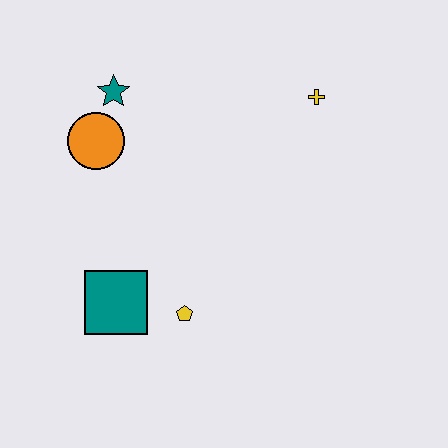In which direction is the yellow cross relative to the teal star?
The yellow cross is to the right of the teal star.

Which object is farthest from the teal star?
The yellow pentagon is farthest from the teal star.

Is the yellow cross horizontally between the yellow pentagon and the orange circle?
No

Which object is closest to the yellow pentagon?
The teal square is closest to the yellow pentagon.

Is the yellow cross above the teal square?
Yes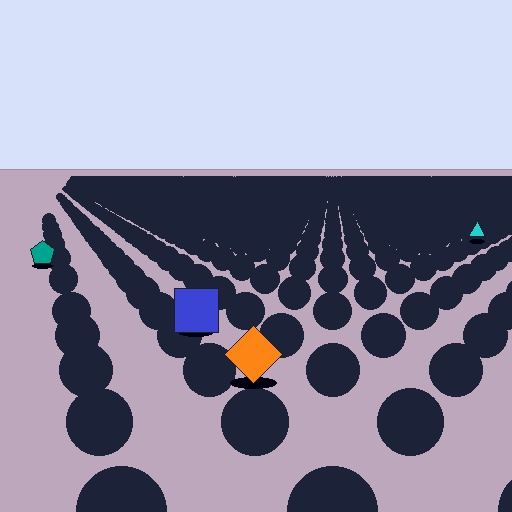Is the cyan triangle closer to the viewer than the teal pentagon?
No. The teal pentagon is closer — you can tell from the texture gradient: the ground texture is coarser near it.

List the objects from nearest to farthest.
From nearest to farthest: the orange diamond, the blue square, the teal pentagon, the cyan triangle.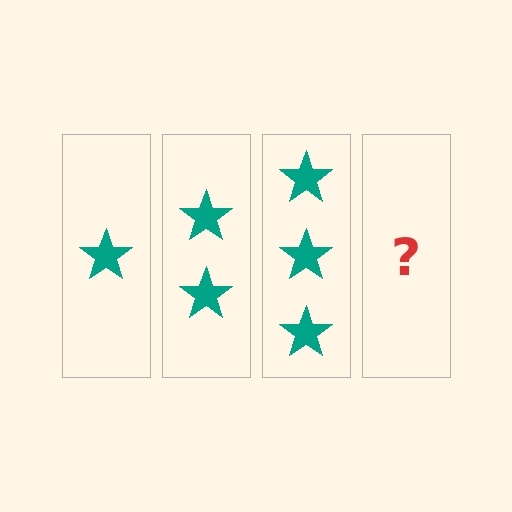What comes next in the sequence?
The next element should be 4 stars.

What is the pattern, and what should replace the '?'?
The pattern is that each step adds one more star. The '?' should be 4 stars.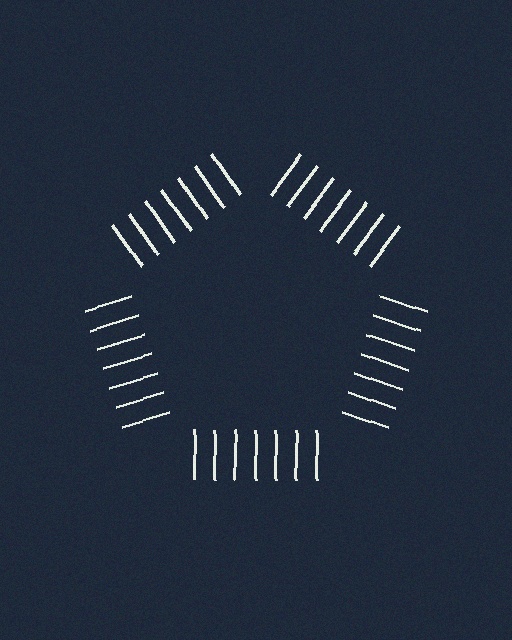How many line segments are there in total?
35 — 7 along each of the 5 edges.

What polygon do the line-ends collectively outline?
An illusory pentagon — the line segments terminate on its edges but no continuous stroke is drawn.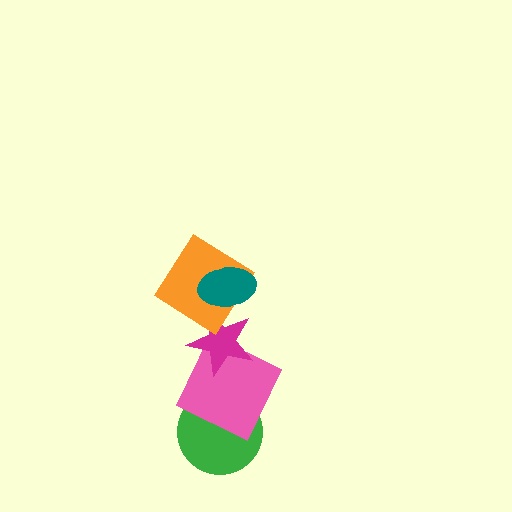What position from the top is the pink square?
The pink square is 4th from the top.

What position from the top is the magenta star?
The magenta star is 3rd from the top.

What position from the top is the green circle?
The green circle is 5th from the top.